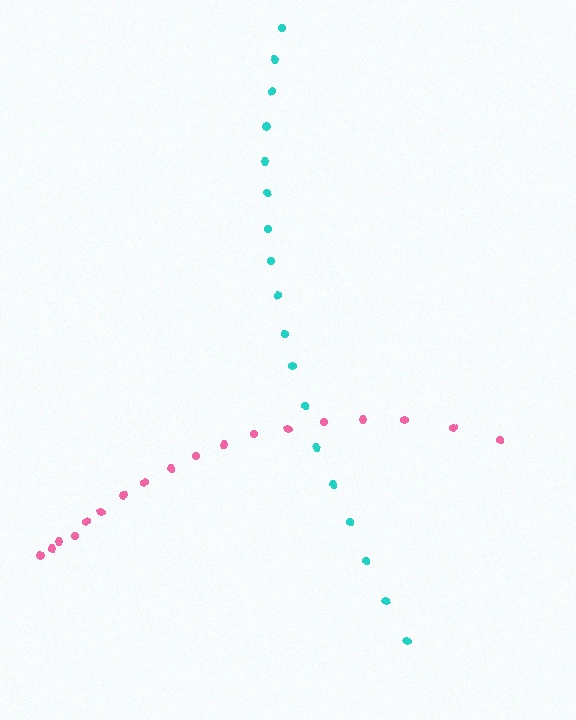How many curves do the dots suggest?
There are 2 distinct paths.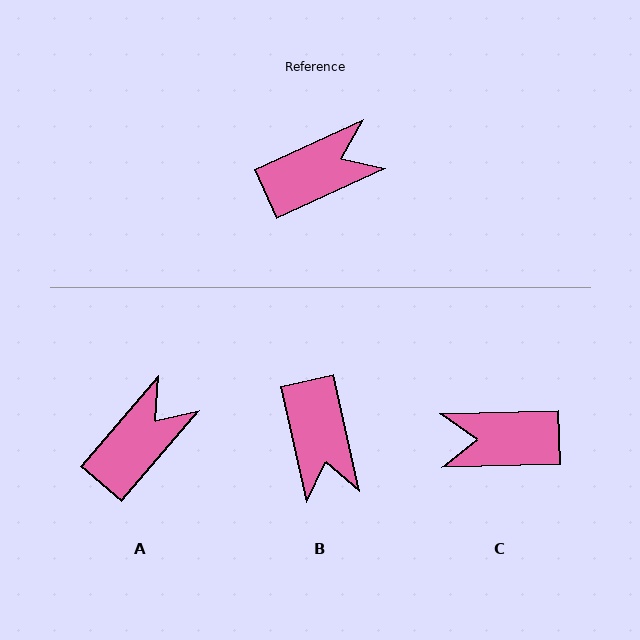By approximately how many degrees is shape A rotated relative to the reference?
Approximately 25 degrees counter-clockwise.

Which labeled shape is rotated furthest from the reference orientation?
C, about 157 degrees away.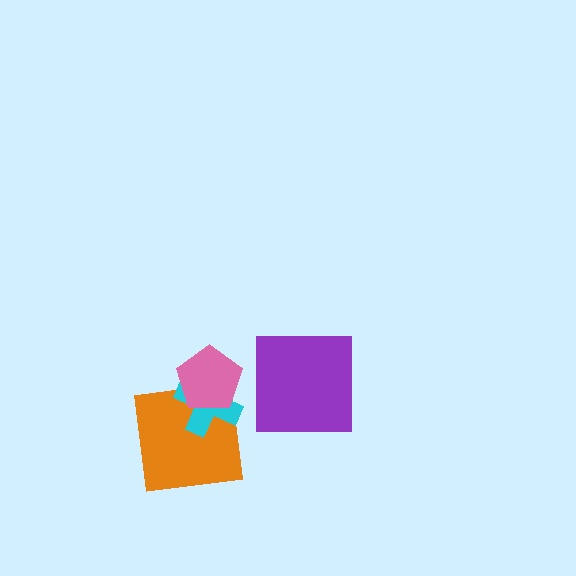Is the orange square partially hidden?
Yes, it is partially covered by another shape.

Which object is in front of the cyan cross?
The pink pentagon is in front of the cyan cross.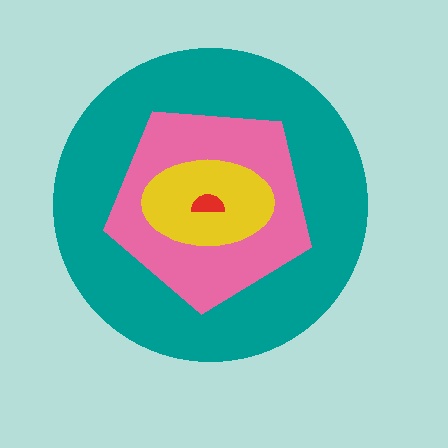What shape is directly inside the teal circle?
The pink pentagon.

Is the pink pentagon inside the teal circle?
Yes.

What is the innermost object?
The red semicircle.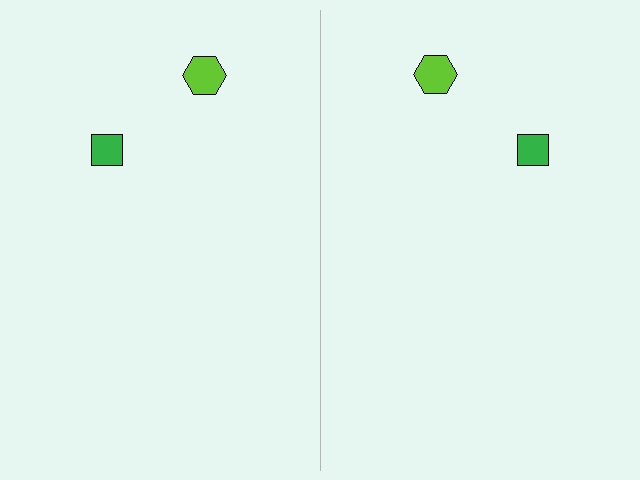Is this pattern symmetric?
Yes, this pattern has bilateral (reflection) symmetry.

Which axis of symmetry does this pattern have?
The pattern has a vertical axis of symmetry running through the center of the image.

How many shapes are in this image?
There are 4 shapes in this image.